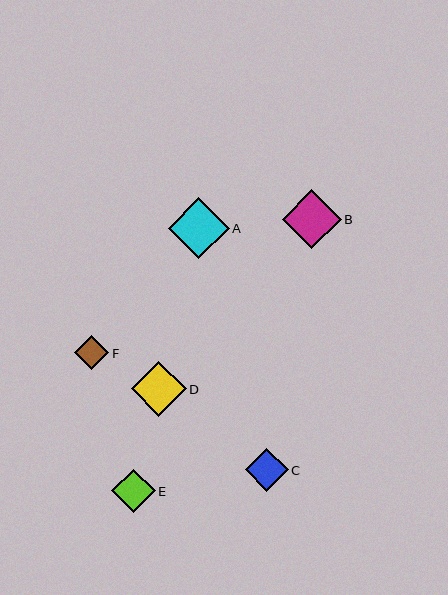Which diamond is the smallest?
Diamond F is the smallest with a size of approximately 34 pixels.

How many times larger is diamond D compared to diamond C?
Diamond D is approximately 1.3 times the size of diamond C.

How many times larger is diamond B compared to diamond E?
Diamond B is approximately 1.3 times the size of diamond E.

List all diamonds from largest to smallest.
From largest to smallest: A, B, D, E, C, F.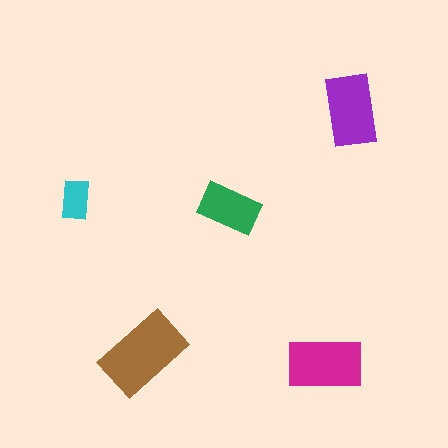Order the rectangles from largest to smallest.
the brown one, the magenta one, the purple one, the green one, the cyan one.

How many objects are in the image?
There are 5 objects in the image.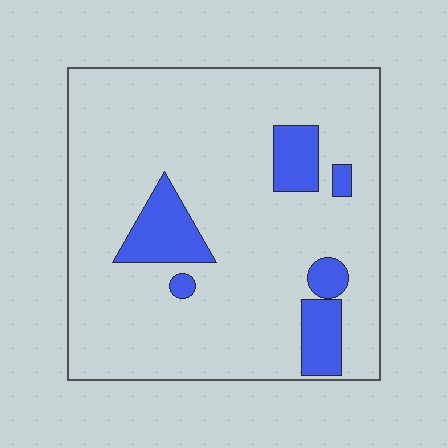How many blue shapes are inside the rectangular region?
6.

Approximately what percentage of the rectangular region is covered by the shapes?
Approximately 15%.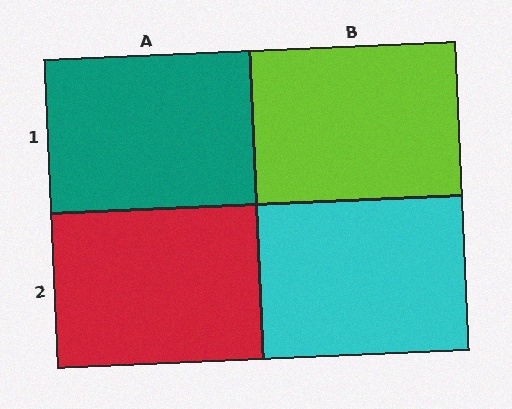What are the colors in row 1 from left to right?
Teal, lime.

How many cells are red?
1 cell is red.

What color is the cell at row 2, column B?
Cyan.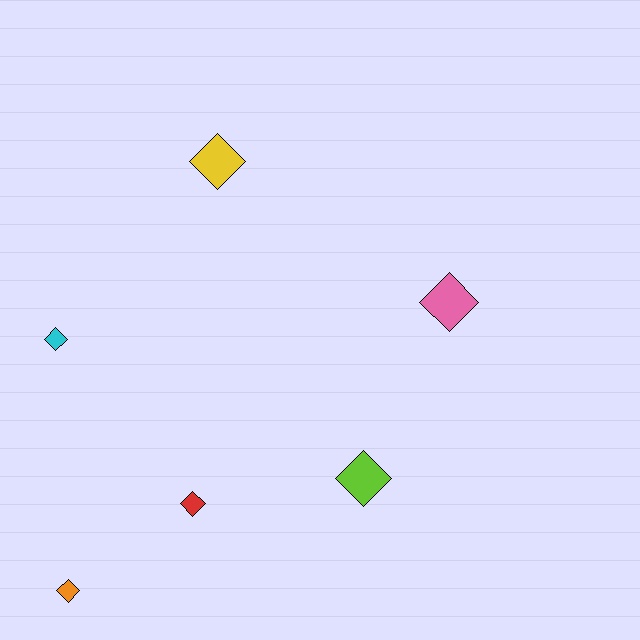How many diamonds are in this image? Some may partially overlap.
There are 6 diamonds.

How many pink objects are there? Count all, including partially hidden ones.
There is 1 pink object.